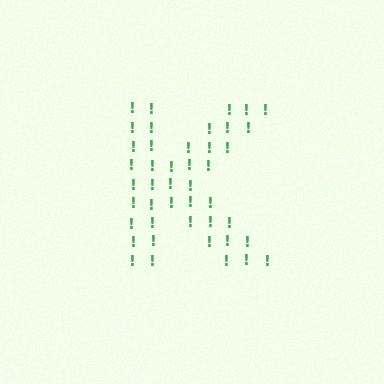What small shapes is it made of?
It is made of small exclamation marks.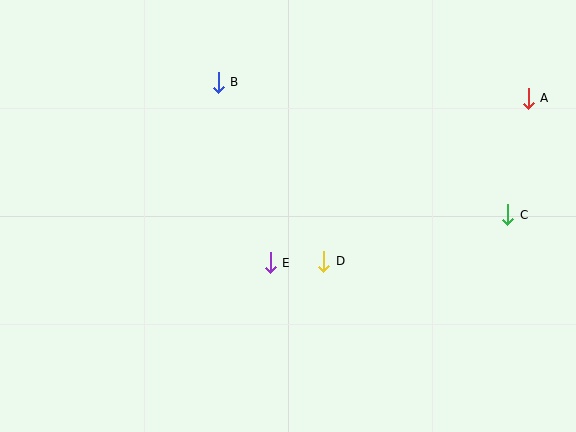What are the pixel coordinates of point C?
Point C is at (508, 215).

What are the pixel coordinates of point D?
Point D is at (324, 261).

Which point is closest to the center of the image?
Point E at (270, 263) is closest to the center.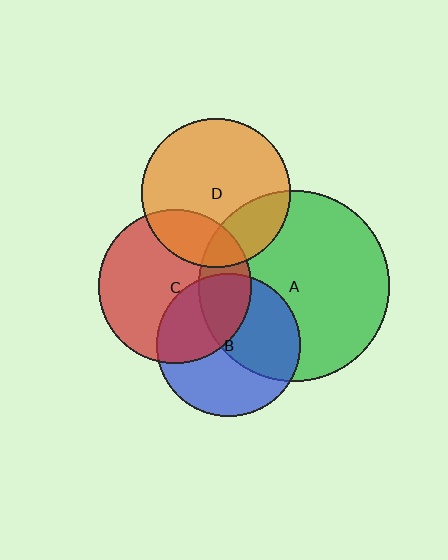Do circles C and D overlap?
Yes.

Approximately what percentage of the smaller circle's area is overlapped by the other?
Approximately 20%.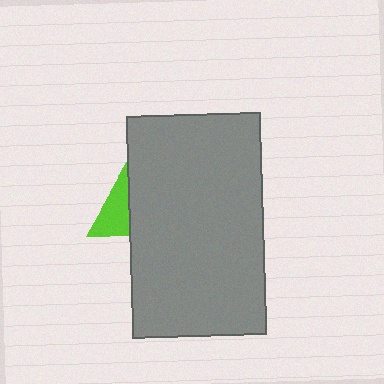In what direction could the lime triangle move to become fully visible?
The lime triangle could move left. That would shift it out from behind the gray rectangle entirely.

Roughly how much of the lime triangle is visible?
A small part of it is visible (roughly 30%).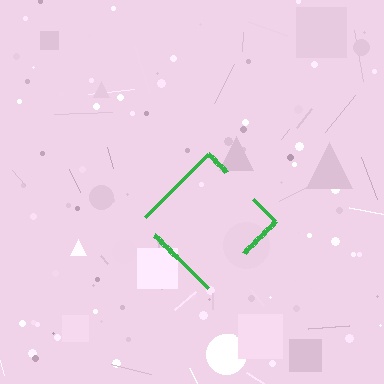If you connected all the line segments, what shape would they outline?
They would outline a diamond.